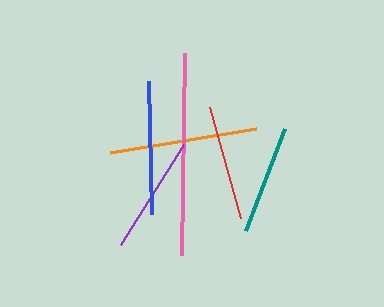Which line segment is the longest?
The pink line is the longest at approximately 202 pixels.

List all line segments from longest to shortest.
From longest to shortest: pink, orange, blue, purple, red, teal.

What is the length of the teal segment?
The teal segment is approximately 110 pixels long.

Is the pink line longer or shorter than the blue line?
The pink line is longer than the blue line.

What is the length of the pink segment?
The pink segment is approximately 202 pixels long.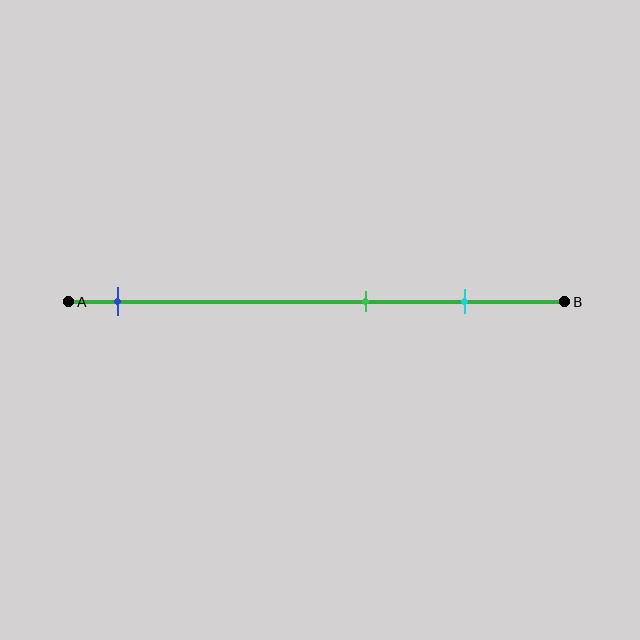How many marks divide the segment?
There are 3 marks dividing the segment.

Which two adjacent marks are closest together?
The green and cyan marks are the closest adjacent pair.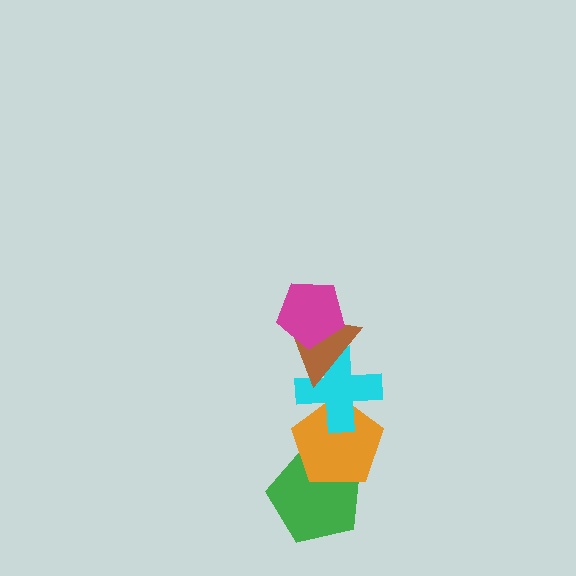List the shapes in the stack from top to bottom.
From top to bottom: the magenta pentagon, the brown triangle, the cyan cross, the orange pentagon, the green pentagon.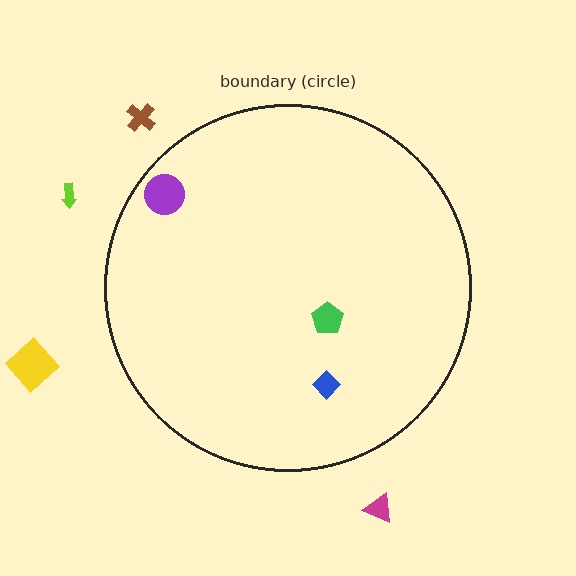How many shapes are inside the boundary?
3 inside, 4 outside.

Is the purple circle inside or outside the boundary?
Inside.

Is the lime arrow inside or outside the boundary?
Outside.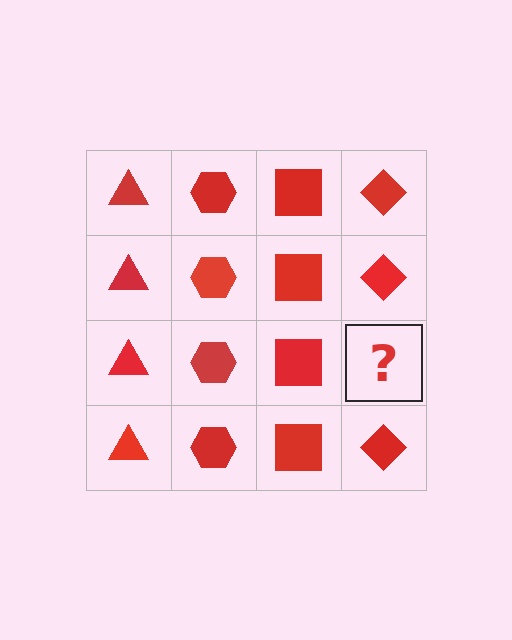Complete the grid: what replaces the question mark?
The question mark should be replaced with a red diamond.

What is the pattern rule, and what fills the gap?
The rule is that each column has a consistent shape. The gap should be filled with a red diamond.